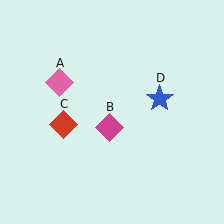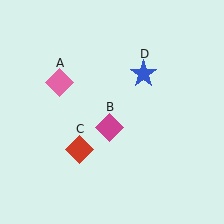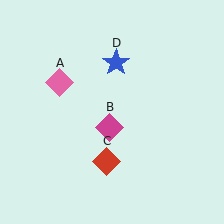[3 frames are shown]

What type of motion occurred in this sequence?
The red diamond (object C), blue star (object D) rotated counterclockwise around the center of the scene.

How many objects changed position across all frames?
2 objects changed position: red diamond (object C), blue star (object D).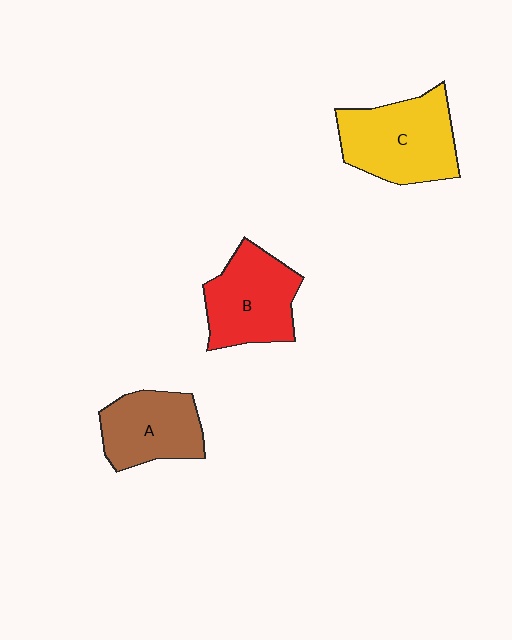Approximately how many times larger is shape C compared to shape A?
Approximately 1.3 times.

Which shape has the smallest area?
Shape A (brown).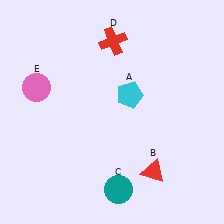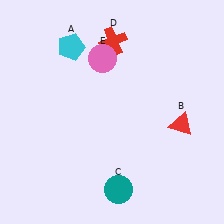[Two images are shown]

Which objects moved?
The objects that moved are: the cyan pentagon (A), the red triangle (B), the pink circle (E).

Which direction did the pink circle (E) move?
The pink circle (E) moved right.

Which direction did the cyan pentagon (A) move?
The cyan pentagon (A) moved left.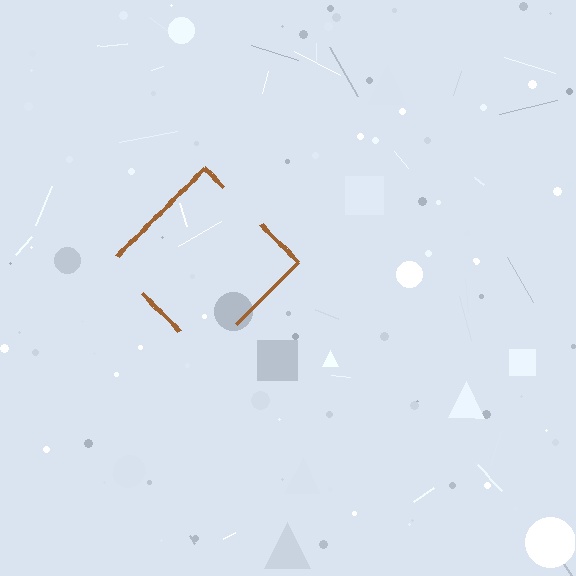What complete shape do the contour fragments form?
The contour fragments form a diamond.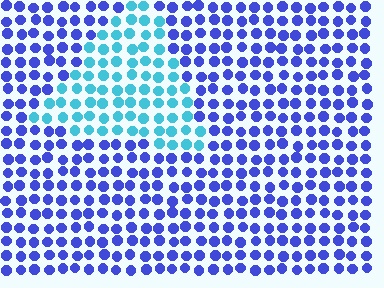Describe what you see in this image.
The image is filled with small blue elements in a uniform arrangement. A triangle-shaped region is visible where the elements are tinted to a slightly different hue, forming a subtle color boundary.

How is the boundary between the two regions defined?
The boundary is defined purely by a slight shift in hue (about 49 degrees). Spacing, size, and orientation are identical on both sides.